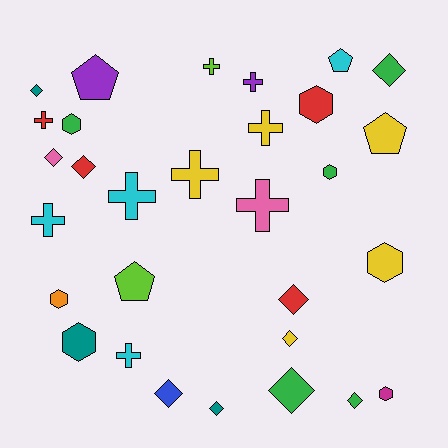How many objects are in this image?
There are 30 objects.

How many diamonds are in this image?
There are 10 diamonds.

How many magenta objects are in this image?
There is 1 magenta object.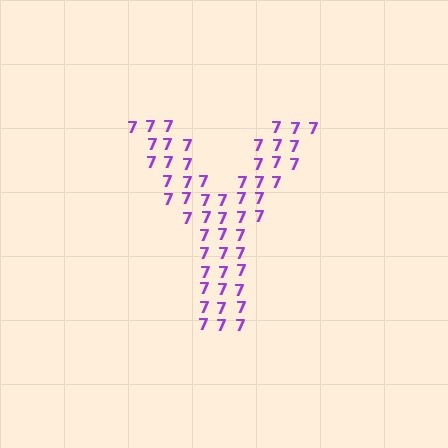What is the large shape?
The large shape is the letter Y.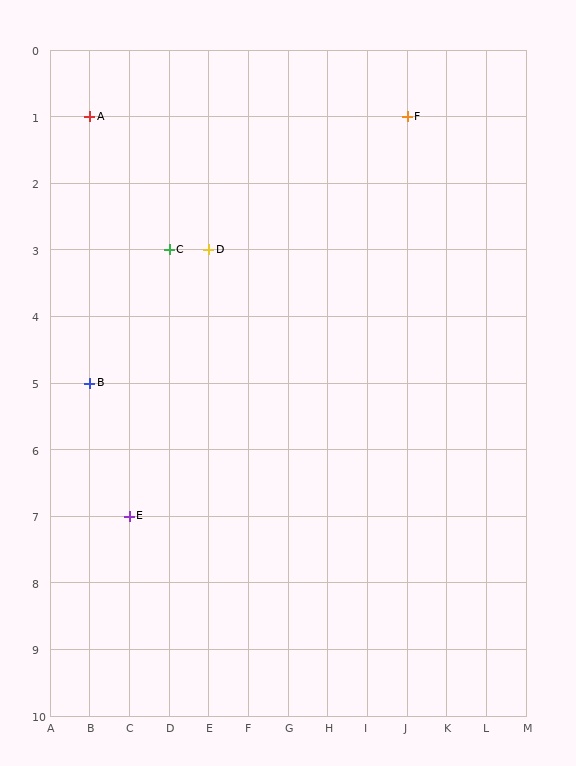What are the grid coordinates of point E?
Point E is at grid coordinates (C, 7).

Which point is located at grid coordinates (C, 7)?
Point E is at (C, 7).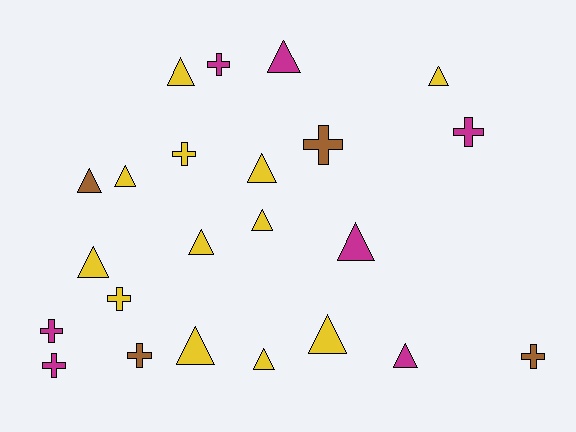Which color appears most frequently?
Yellow, with 12 objects.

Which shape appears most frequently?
Triangle, with 14 objects.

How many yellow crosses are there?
There are 2 yellow crosses.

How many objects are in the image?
There are 23 objects.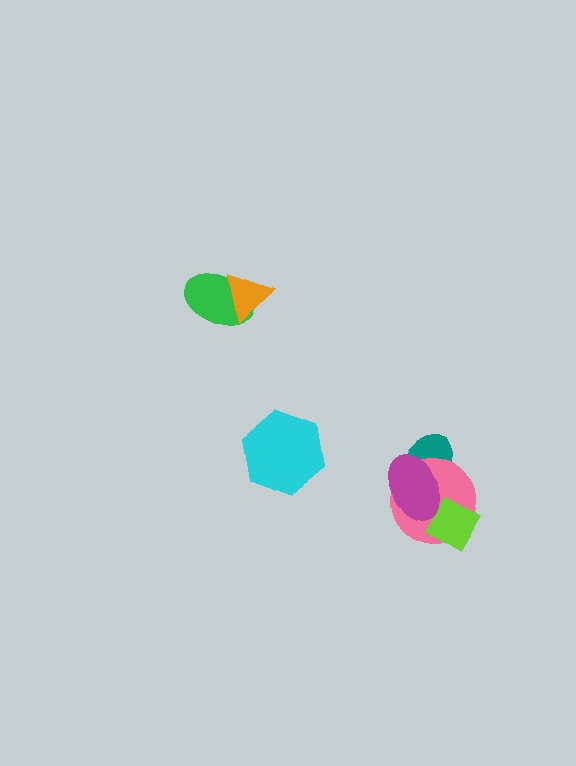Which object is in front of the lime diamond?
The magenta ellipse is in front of the lime diamond.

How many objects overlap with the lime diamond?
2 objects overlap with the lime diamond.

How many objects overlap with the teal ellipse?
2 objects overlap with the teal ellipse.